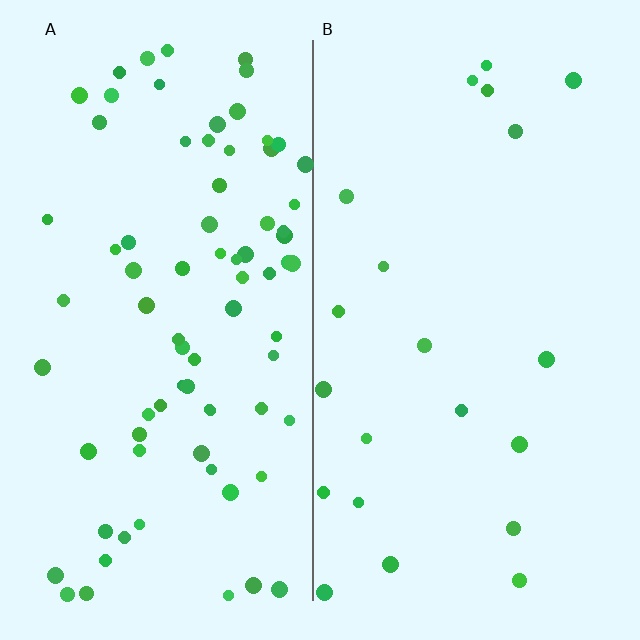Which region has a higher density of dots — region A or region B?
A (the left).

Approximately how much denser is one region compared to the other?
Approximately 3.7× — region A over region B.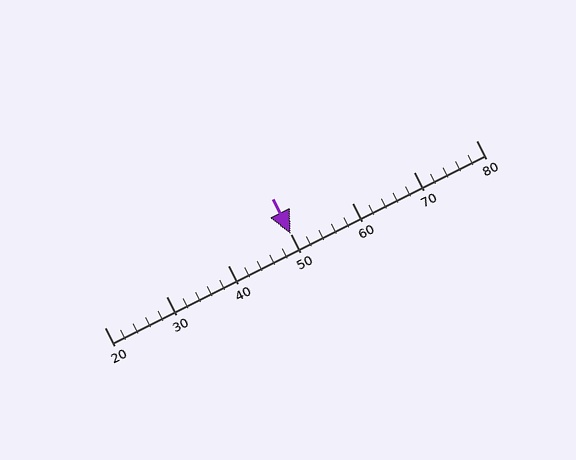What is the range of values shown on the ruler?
The ruler shows values from 20 to 80.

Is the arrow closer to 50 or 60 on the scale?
The arrow is closer to 50.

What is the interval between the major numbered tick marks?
The major tick marks are spaced 10 units apart.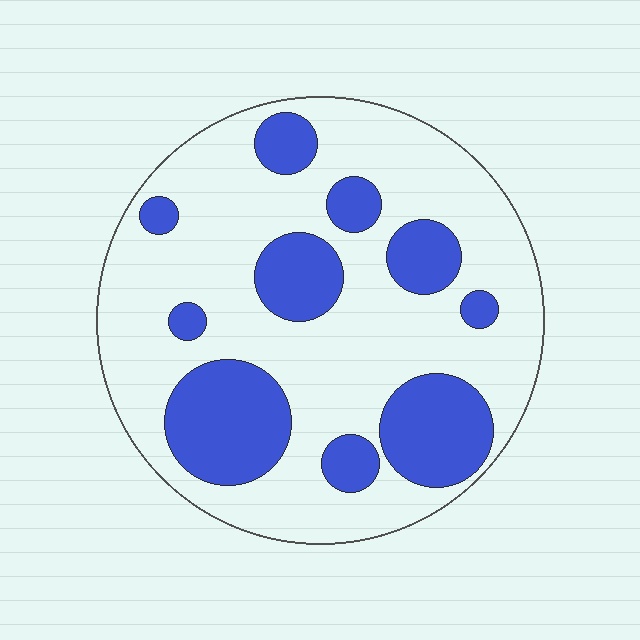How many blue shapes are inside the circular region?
10.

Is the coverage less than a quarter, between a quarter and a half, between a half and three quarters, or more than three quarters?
Between a quarter and a half.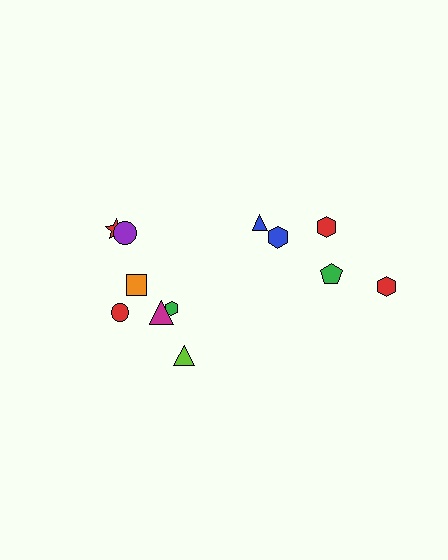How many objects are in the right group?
There are 5 objects.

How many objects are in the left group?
There are 7 objects.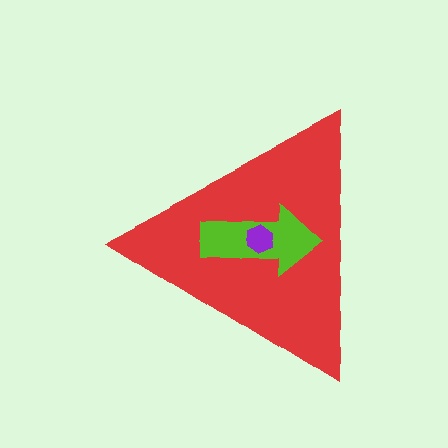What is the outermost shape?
The red triangle.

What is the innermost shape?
The purple hexagon.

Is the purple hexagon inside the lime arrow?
Yes.